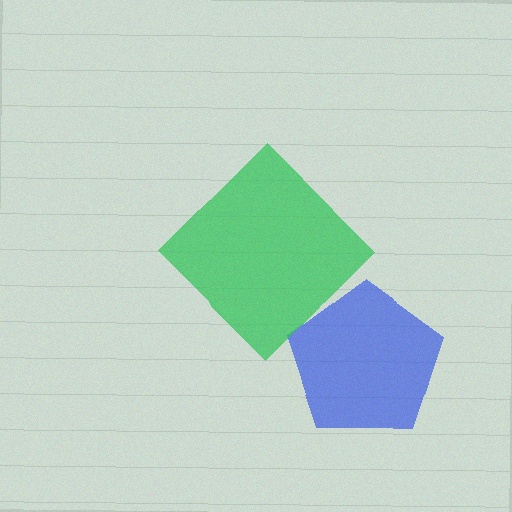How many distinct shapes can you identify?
There are 2 distinct shapes: a blue pentagon, a green diamond.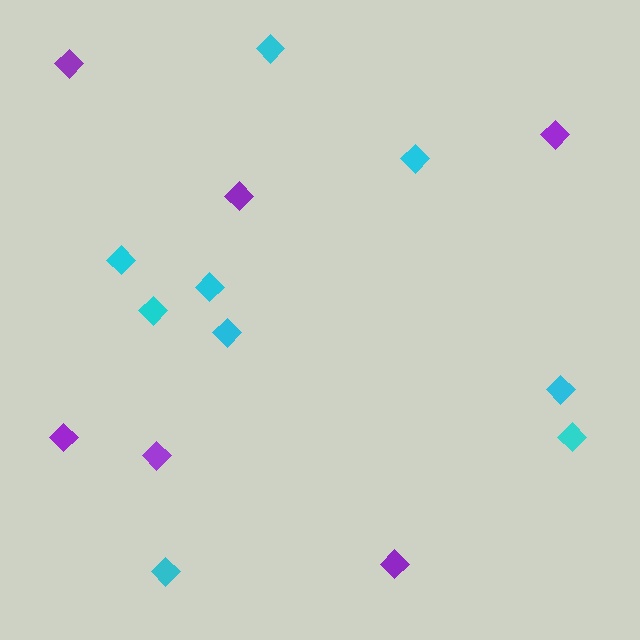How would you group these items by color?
There are 2 groups: one group of purple diamonds (6) and one group of cyan diamonds (9).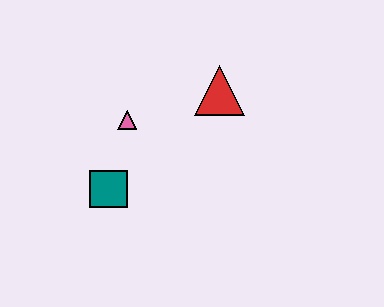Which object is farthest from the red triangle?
The teal square is farthest from the red triangle.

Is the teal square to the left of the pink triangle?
Yes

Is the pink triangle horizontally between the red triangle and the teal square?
Yes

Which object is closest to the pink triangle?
The teal square is closest to the pink triangle.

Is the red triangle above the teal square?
Yes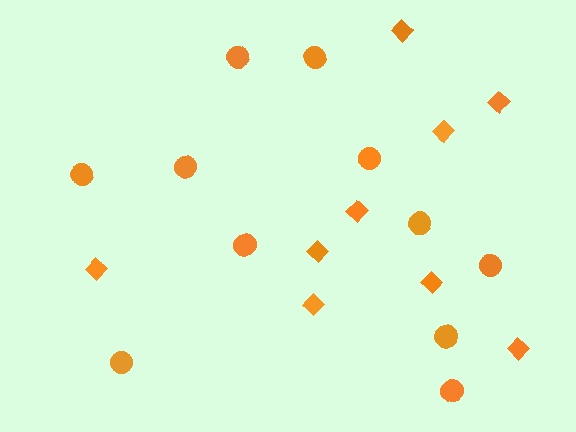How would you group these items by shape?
There are 2 groups: one group of diamonds (9) and one group of circles (11).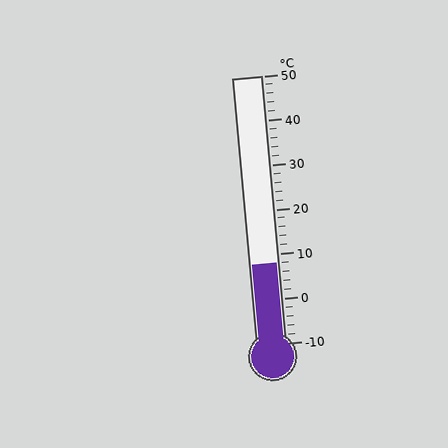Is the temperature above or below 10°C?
The temperature is below 10°C.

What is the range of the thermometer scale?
The thermometer scale ranges from -10°C to 50°C.